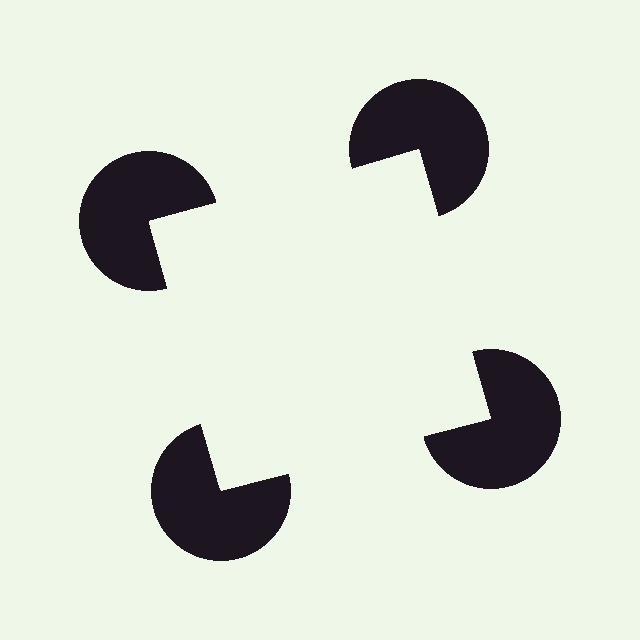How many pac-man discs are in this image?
There are 4 — one at each vertex of the illusory square.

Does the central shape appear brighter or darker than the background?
It typically appears slightly brighter than the background, even though no actual brightness change is drawn.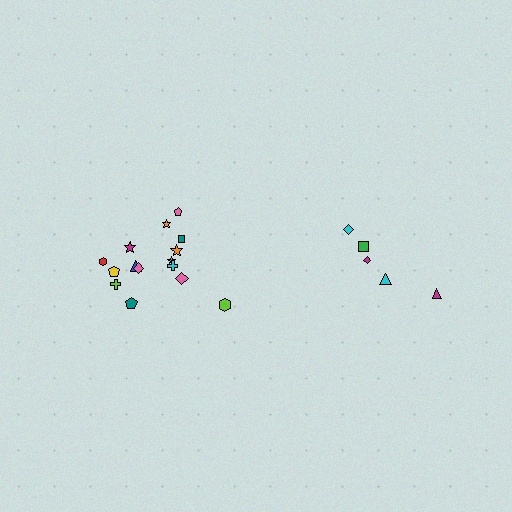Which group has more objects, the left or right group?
The left group.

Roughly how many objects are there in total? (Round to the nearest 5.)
Roughly 20 objects in total.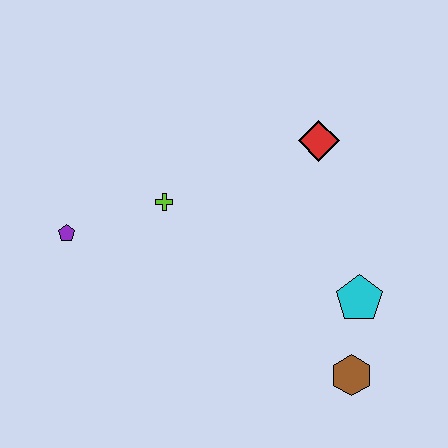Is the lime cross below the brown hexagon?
No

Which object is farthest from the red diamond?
The purple pentagon is farthest from the red diamond.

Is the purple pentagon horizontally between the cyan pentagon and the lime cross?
No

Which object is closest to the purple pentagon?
The lime cross is closest to the purple pentagon.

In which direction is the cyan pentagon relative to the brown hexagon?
The cyan pentagon is above the brown hexagon.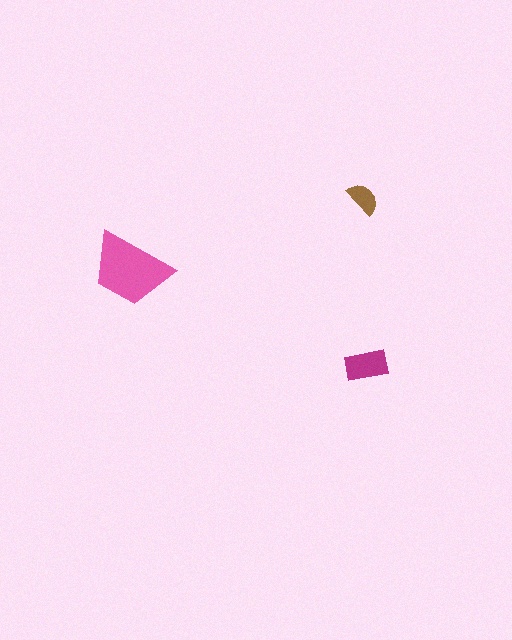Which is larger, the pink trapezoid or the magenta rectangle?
The pink trapezoid.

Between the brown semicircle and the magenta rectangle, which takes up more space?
The magenta rectangle.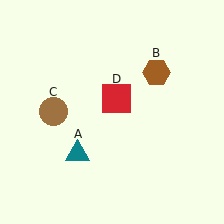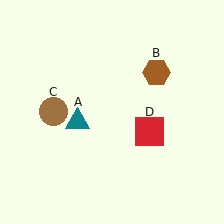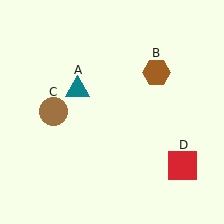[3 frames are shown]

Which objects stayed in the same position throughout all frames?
Brown hexagon (object B) and brown circle (object C) remained stationary.